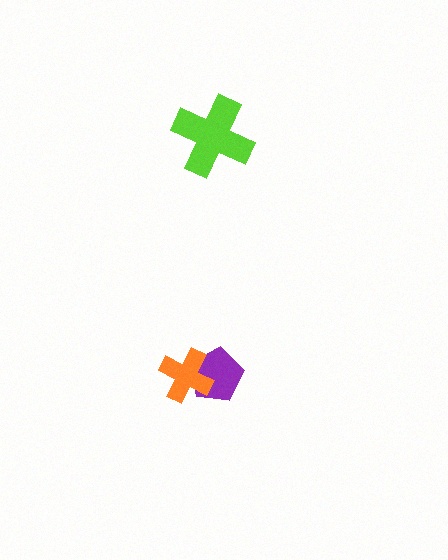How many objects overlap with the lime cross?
0 objects overlap with the lime cross.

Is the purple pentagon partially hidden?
Yes, it is partially covered by another shape.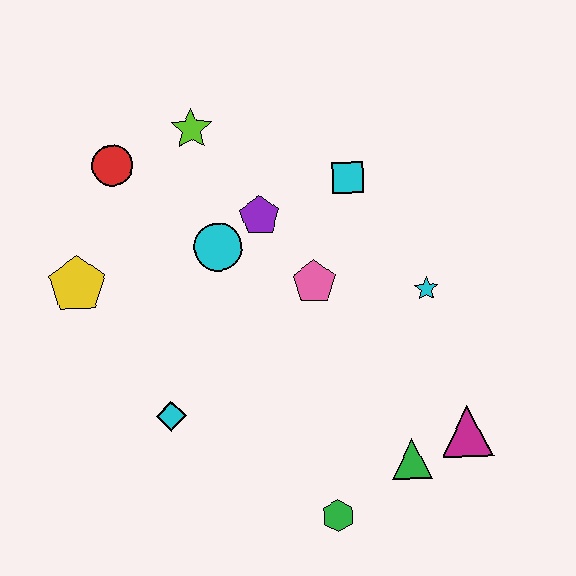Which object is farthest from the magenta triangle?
The red circle is farthest from the magenta triangle.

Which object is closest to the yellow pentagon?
The red circle is closest to the yellow pentagon.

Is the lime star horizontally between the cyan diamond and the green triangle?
Yes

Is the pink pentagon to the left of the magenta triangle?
Yes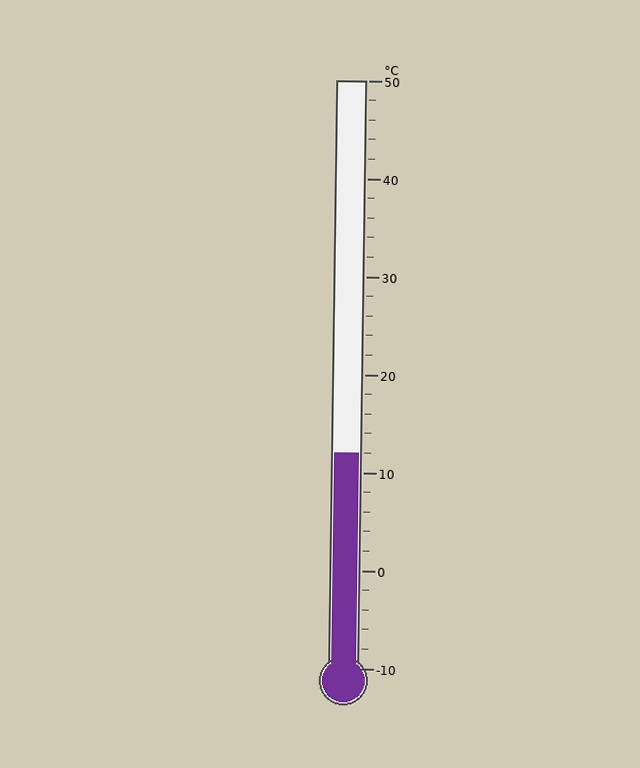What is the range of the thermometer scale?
The thermometer scale ranges from -10°C to 50°C.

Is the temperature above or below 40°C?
The temperature is below 40°C.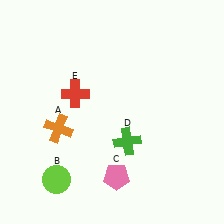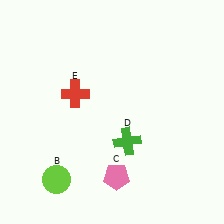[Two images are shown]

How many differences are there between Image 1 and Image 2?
There is 1 difference between the two images.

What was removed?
The orange cross (A) was removed in Image 2.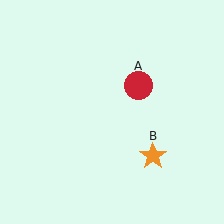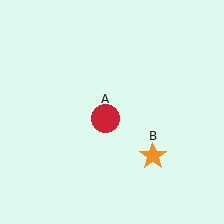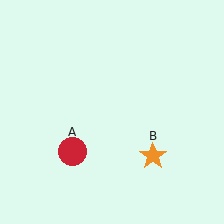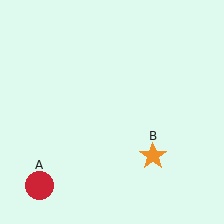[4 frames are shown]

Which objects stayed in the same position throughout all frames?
Orange star (object B) remained stationary.